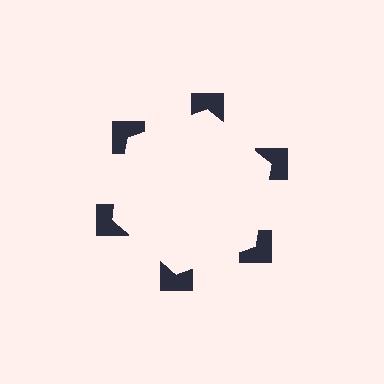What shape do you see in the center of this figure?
An illusory hexagon — its edges are inferred from the aligned wedge cuts in the notched squares, not physically drawn.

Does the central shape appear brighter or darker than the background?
It typically appears slightly brighter than the background, even though no actual brightness change is drawn.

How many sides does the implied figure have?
6 sides.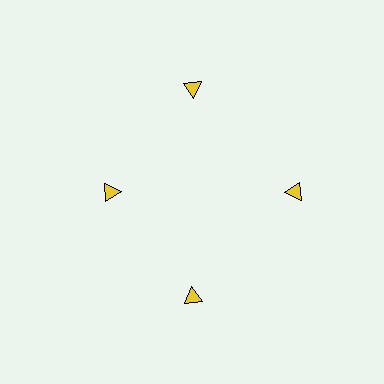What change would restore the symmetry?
The symmetry would be restored by moving it outward, back onto the ring so that all 4 triangles sit at equal angles and equal distance from the center.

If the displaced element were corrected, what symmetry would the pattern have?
It would have 4-fold rotational symmetry — the pattern would map onto itself every 90 degrees.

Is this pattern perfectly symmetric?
No. The 4 yellow triangles are arranged in a ring, but one element near the 9 o'clock position is pulled inward toward the center, breaking the 4-fold rotational symmetry.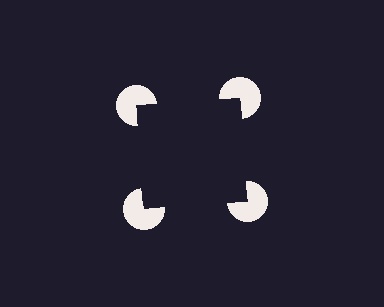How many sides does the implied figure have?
4 sides.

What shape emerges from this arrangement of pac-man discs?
An illusory square — its edges are inferred from the aligned wedge cuts in the pac-man discs, not physically drawn.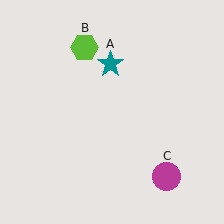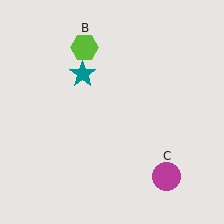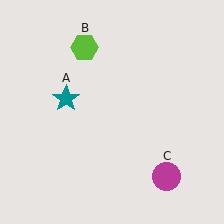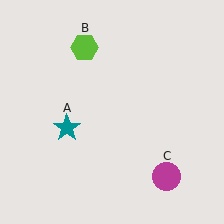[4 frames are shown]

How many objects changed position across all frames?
1 object changed position: teal star (object A).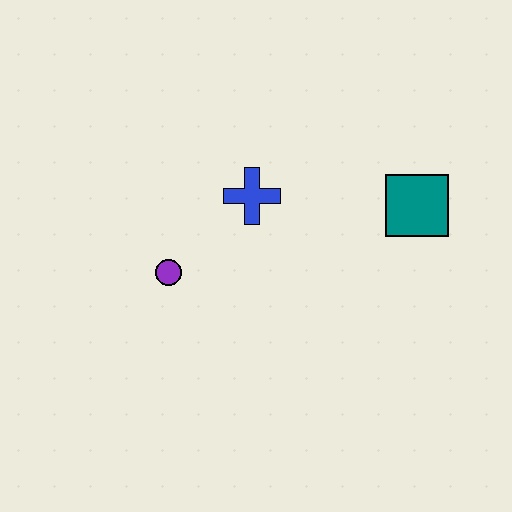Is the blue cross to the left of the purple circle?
No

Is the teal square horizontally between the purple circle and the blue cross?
No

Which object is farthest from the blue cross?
The teal square is farthest from the blue cross.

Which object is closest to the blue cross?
The purple circle is closest to the blue cross.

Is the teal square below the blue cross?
Yes